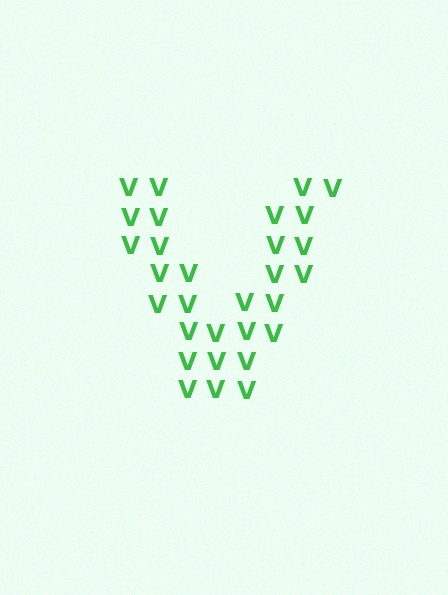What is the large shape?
The large shape is the letter V.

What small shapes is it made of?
It is made of small letter V's.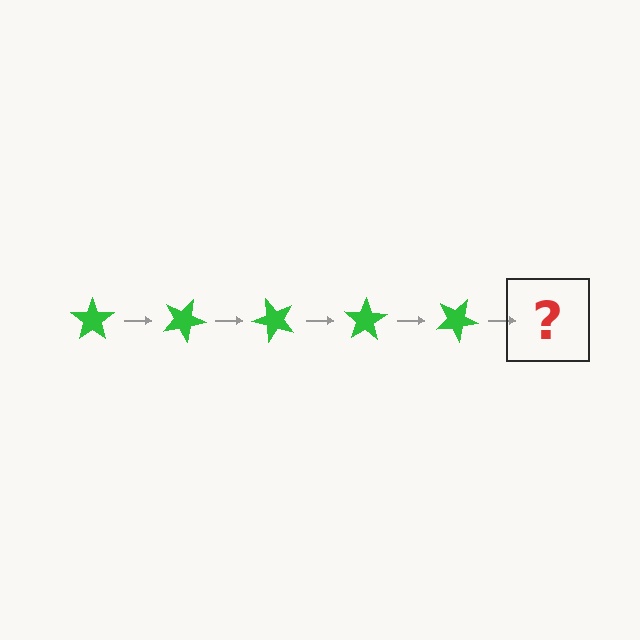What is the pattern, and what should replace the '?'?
The pattern is that the star rotates 25 degrees each step. The '?' should be a green star rotated 125 degrees.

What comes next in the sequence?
The next element should be a green star rotated 125 degrees.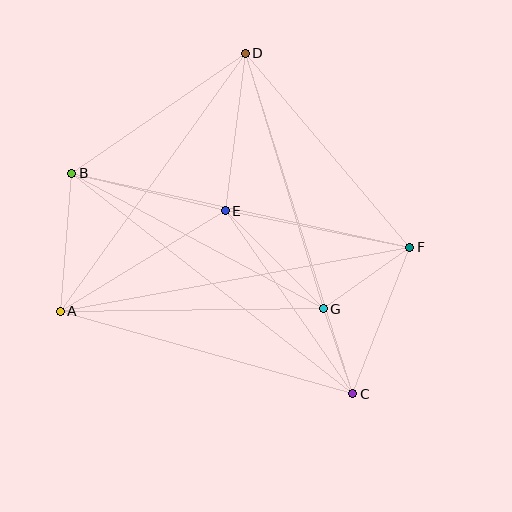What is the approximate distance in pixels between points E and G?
The distance between E and G is approximately 139 pixels.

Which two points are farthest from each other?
Points C and D are farthest from each other.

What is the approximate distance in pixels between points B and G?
The distance between B and G is approximately 285 pixels.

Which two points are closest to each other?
Points C and G are closest to each other.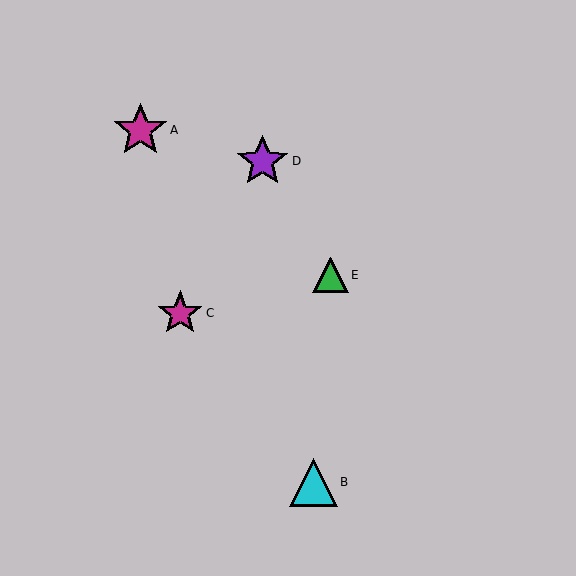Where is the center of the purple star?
The center of the purple star is at (263, 161).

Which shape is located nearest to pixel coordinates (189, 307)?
The magenta star (labeled C) at (180, 313) is nearest to that location.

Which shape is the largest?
The magenta star (labeled A) is the largest.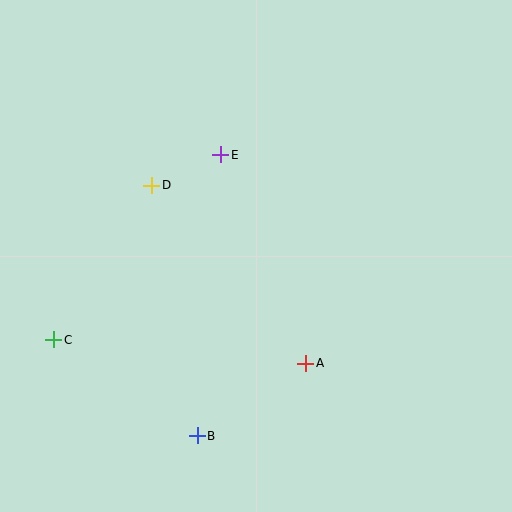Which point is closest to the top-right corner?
Point E is closest to the top-right corner.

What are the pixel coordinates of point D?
Point D is at (152, 185).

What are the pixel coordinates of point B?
Point B is at (197, 436).